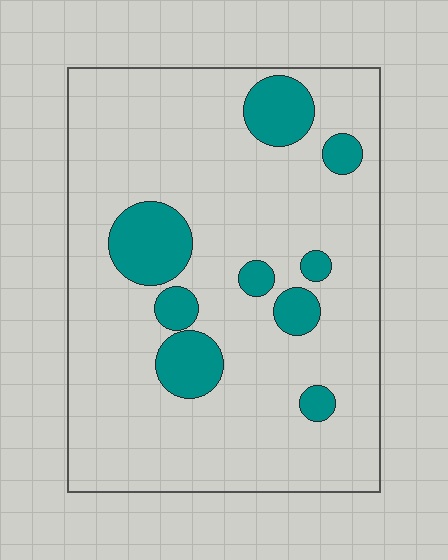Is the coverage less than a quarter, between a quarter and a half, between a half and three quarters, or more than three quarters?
Less than a quarter.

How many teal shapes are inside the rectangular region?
9.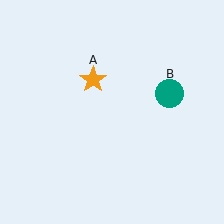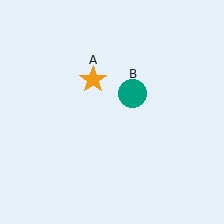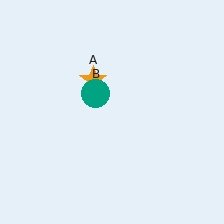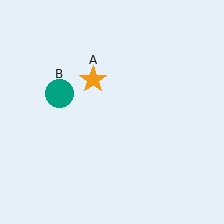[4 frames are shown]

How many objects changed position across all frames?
1 object changed position: teal circle (object B).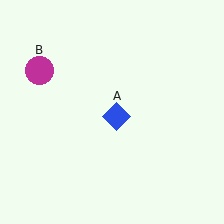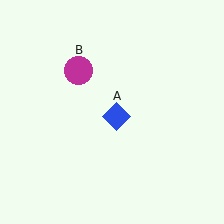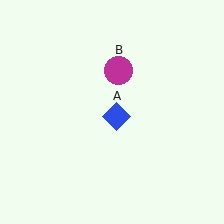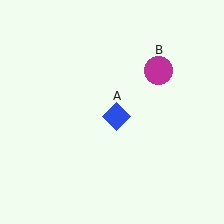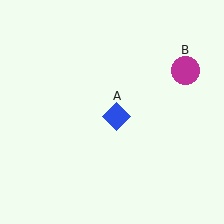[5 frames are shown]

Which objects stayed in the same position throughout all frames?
Blue diamond (object A) remained stationary.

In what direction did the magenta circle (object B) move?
The magenta circle (object B) moved right.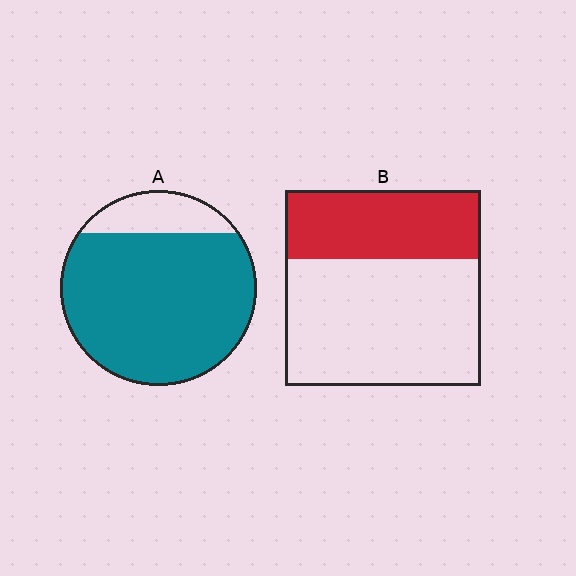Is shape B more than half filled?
No.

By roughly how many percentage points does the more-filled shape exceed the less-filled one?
By roughly 50 percentage points (A over B).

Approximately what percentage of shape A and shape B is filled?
A is approximately 85% and B is approximately 35%.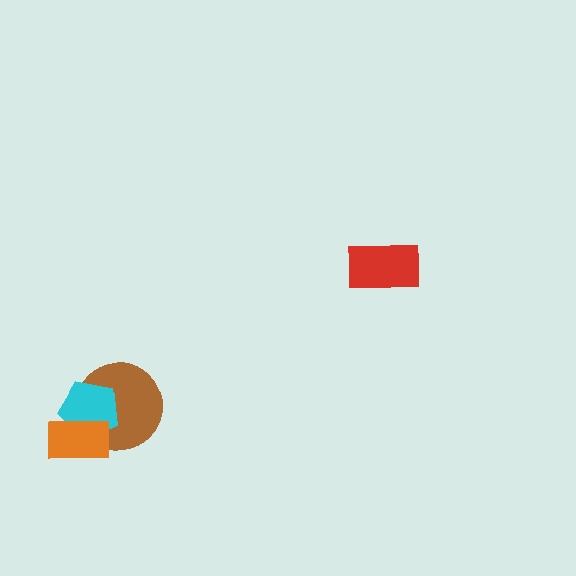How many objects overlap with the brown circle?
2 objects overlap with the brown circle.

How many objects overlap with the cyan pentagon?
2 objects overlap with the cyan pentagon.